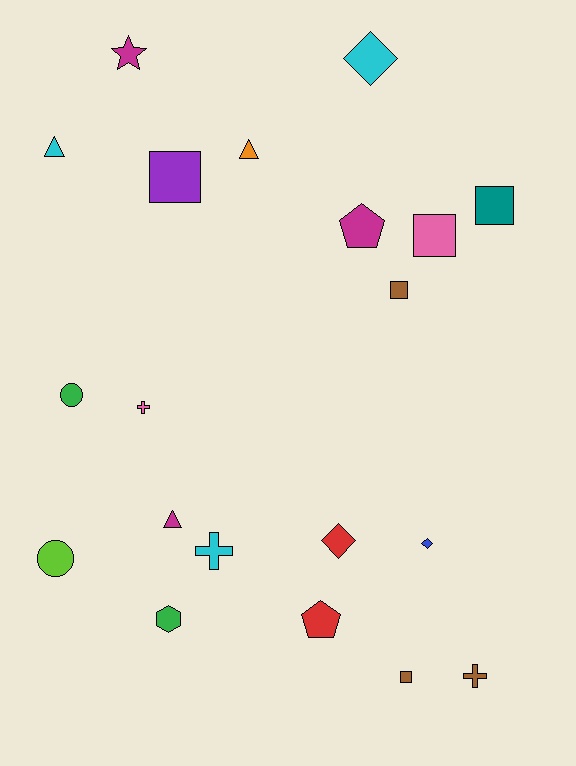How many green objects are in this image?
There are 2 green objects.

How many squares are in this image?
There are 5 squares.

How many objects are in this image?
There are 20 objects.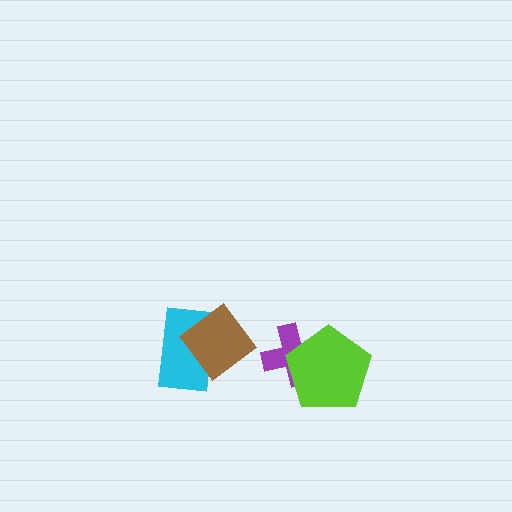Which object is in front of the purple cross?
The lime pentagon is in front of the purple cross.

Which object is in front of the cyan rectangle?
The brown diamond is in front of the cyan rectangle.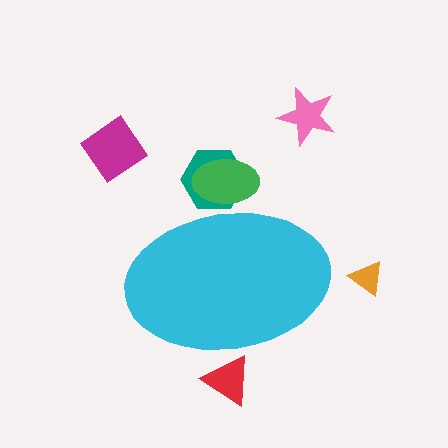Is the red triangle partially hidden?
Yes, the red triangle is partially hidden behind the cyan ellipse.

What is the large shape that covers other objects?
A cyan ellipse.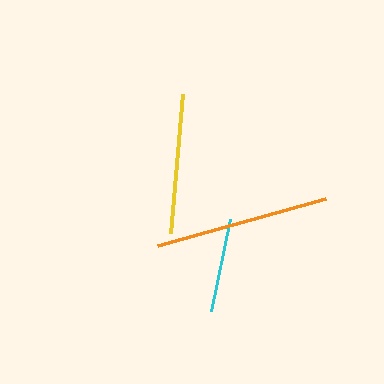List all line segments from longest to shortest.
From longest to shortest: orange, yellow, cyan.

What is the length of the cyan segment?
The cyan segment is approximately 95 pixels long.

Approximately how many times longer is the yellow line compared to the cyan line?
The yellow line is approximately 1.5 times the length of the cyan line.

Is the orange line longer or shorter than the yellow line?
The orange line is longer than the yellow line.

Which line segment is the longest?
The orange line is the longest at approximately 175 pixels.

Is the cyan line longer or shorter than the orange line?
The orange line is longer than the cyan line.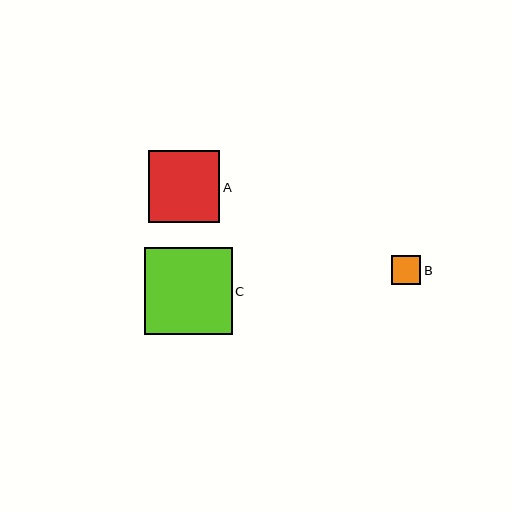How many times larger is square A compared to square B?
Square A is approximately 2.4 times the size of square B.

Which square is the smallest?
Square B is the smallest with a size of approximately 29 pixels.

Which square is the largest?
Square C is the largest with a size of approximately 88 pixels.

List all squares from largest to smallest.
From largest to smallest: C, A, B.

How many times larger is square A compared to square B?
Square A is approximately 2.4 times the size of square B.